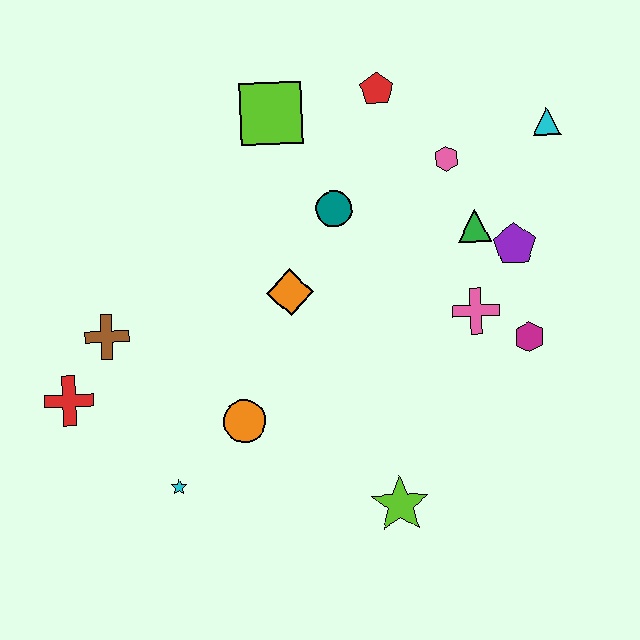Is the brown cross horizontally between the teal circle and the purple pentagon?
No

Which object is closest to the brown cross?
The red cross is closest to the brown cross.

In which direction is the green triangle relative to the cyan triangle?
The green triangle is below the cyan triangle.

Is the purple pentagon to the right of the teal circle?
Yes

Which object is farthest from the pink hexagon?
The red cross is farthest from the pink hexagon.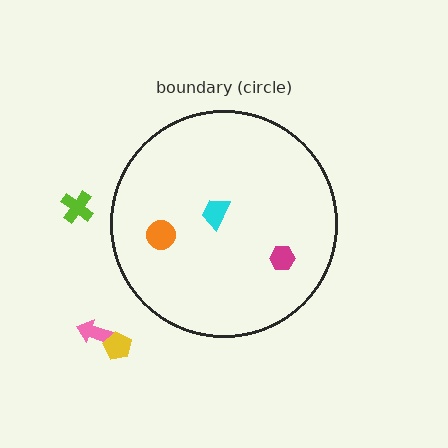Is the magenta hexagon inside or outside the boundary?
Inside.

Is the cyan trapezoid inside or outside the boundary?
Inside.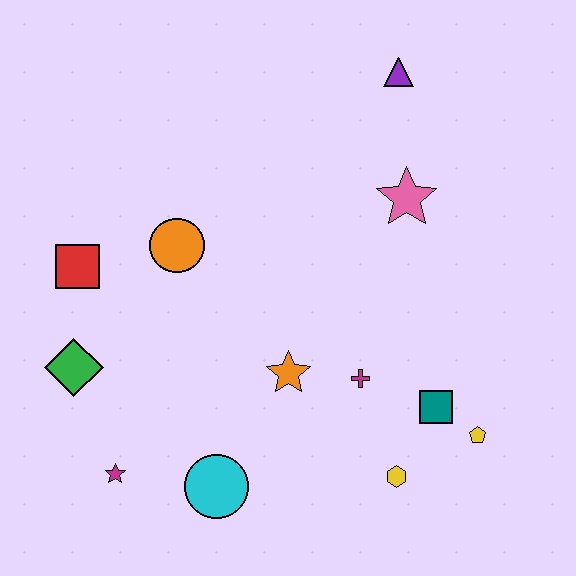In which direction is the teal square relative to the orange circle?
The teal square is to the right of the orange circle.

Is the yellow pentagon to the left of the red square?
No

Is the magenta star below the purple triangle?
Yes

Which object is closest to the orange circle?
The red square is closest to the orange circle.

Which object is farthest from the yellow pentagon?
The red square is farthest from the yellow pentagon.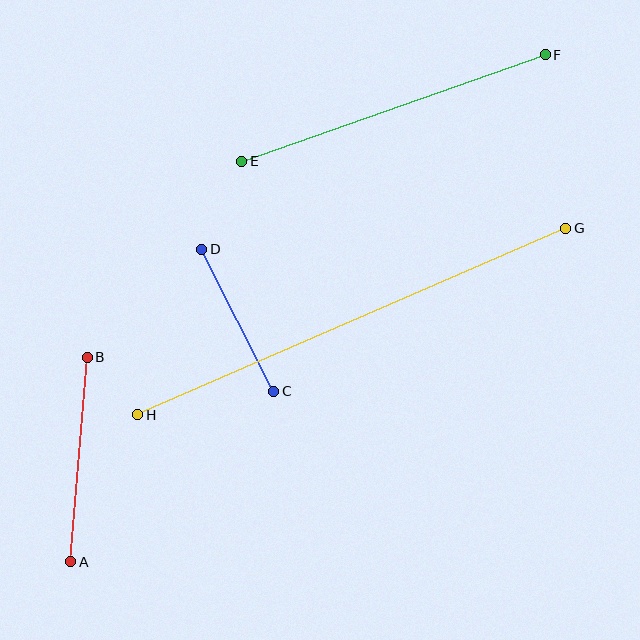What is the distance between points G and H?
The distance is approximately 467 pixels.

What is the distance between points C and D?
The distance is approximately 159 pixels.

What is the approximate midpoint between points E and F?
The midpoint is at approximately (394, 108) pixels.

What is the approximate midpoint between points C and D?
The midpoint is at approximately (238, 320) pixels.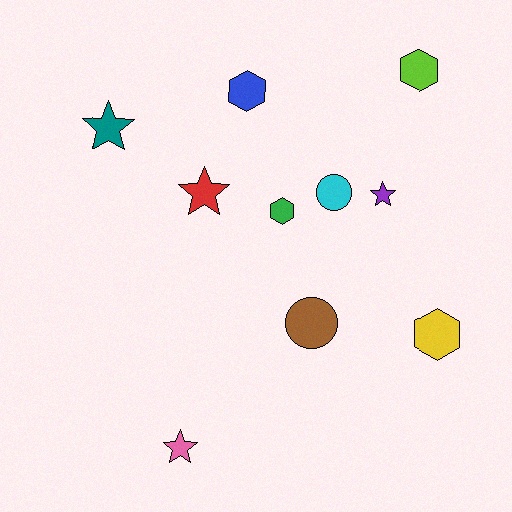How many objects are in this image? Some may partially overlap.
There are 10 objects.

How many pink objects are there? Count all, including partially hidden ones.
There is 1 pink object.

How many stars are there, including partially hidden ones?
There are 4 stars.